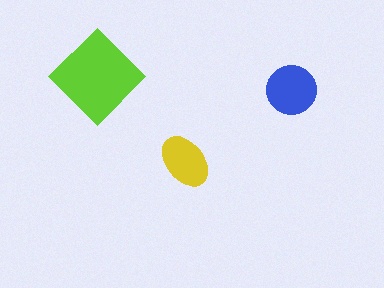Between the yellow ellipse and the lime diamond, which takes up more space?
The lime diamond.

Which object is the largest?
The lime diamond.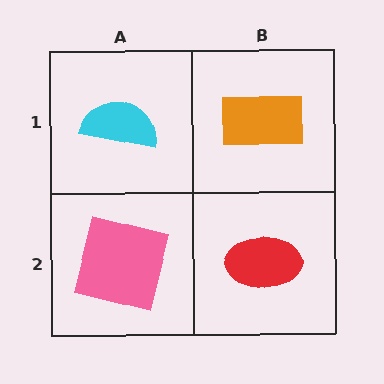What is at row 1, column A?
A cyan semicircle.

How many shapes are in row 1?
2 shapes.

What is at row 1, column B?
An orange rectangle.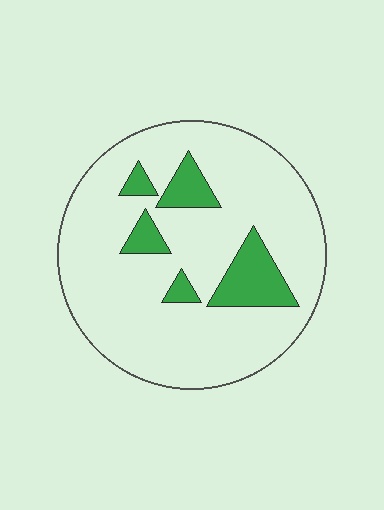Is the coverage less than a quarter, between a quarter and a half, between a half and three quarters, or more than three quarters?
Less than a quarter.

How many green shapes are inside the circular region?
5.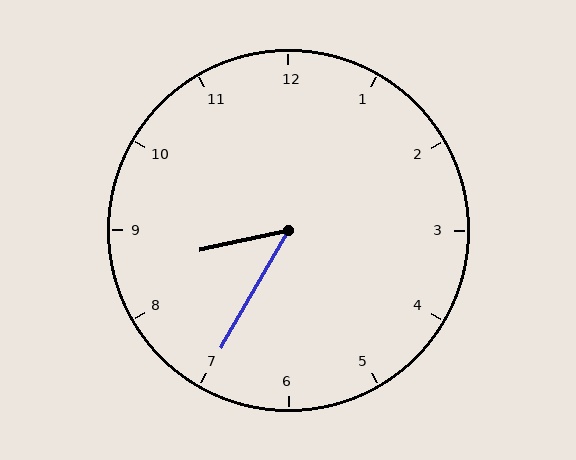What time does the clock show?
8:35.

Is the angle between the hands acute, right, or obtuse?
It is acute.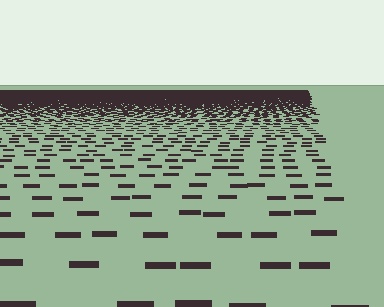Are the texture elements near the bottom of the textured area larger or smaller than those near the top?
Larger. Near the bottom, elements are closer to the viewer and appear at a bigger on-screen size.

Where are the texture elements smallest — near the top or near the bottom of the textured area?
Near the top.